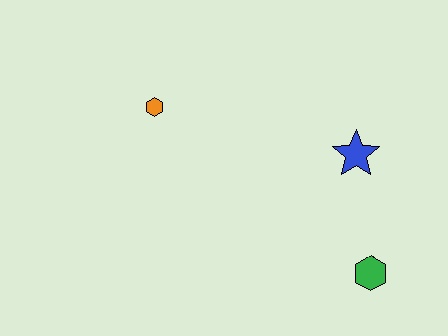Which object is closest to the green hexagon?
The blue star is closest to the green hexagon.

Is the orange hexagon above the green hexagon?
Yes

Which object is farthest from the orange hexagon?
The green hexagon is farthest from the orange hexagon.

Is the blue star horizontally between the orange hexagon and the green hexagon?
Yes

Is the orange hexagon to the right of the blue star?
No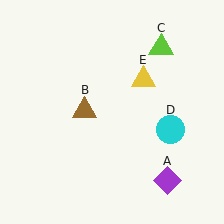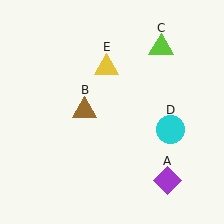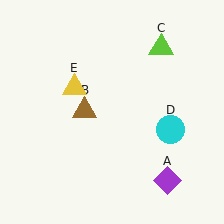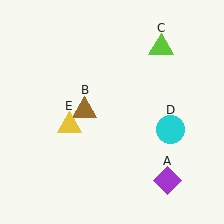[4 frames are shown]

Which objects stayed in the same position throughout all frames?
Purple diamond (object A) and brown triangle (object B) and lime triangle (object C) and cyan circle (object D) remained stationary.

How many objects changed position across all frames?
1 object changed position: yellow triangle (object E).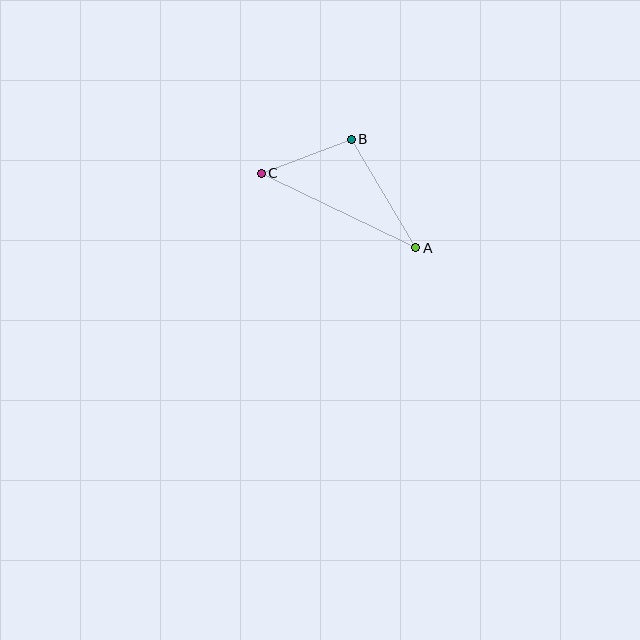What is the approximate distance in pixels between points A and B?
The distance between A and B is approximately 126 pixels.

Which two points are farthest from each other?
Points A and C are farthest from each other.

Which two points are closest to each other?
Points B and C are closest to each other.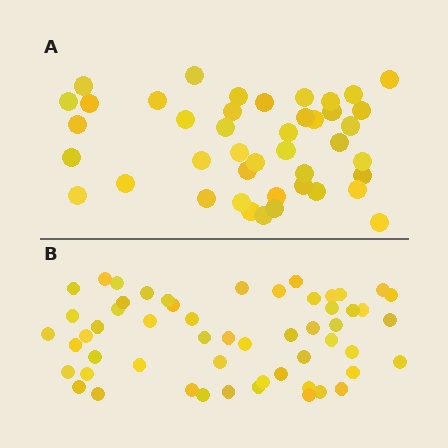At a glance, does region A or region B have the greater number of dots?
Region B (the bottom region) has more dots.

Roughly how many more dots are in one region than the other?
Region B has roughly 12 or so more dots than region A.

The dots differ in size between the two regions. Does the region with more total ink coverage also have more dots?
No. Region A has more total ink coverage because its dots are larger, but region B actually contains more individual dots. Total area can be misleading — the number of items is what matters here.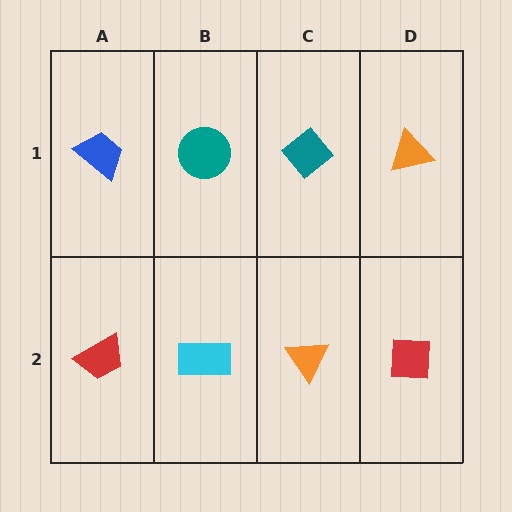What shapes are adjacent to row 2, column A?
A blue trapezoid (row 1, column A), a cyan rectangle (row 2, column B).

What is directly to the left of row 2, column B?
A red trapezoid.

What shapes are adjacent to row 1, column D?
A red square (row 2, column D), a teal diamond (row 1, column C).